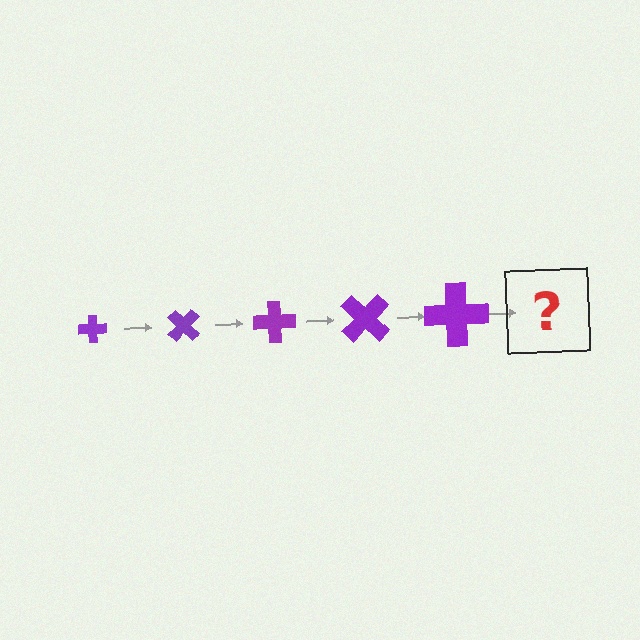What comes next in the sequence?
The next element should be a cross, larger than the previous one and rotated 225 degrees from the start.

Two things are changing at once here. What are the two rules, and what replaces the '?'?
The two rules are that the cross grows larger each step and it rotates 45 degrees each step. The '?' should be a cross, larger than the previous one and rotated 225 degrees from the start.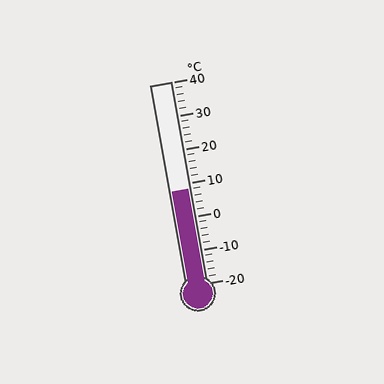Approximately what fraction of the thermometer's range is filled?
The thermometer is filled to approximately 45% of its range.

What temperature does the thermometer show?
The thermometer shows approximately 8°C.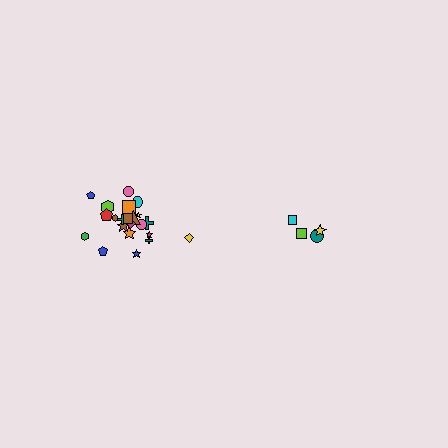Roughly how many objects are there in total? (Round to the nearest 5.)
Roughly 25 objects in total.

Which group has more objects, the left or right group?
The left group.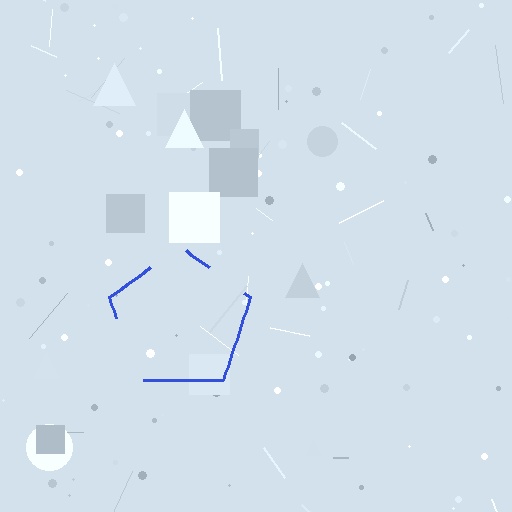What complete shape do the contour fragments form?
The contour fragments form a pentagon.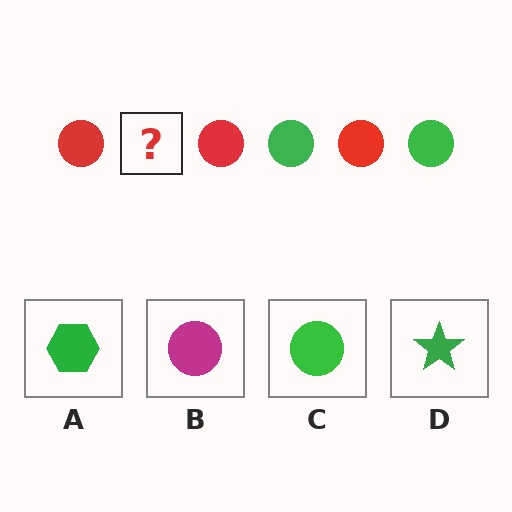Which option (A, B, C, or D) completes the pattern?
C.